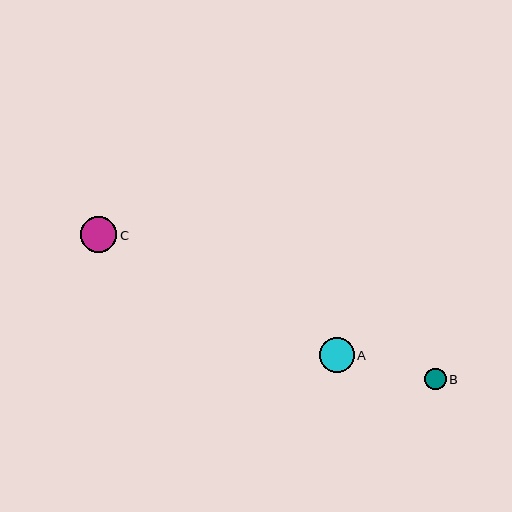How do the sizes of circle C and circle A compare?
Circle C and circle A are approximately the same size.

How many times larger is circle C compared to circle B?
Circle C is approximately 1.7 times the size of circle B.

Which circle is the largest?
Circle C is the largest with a size of approximately 36 pixels.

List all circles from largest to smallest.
From largest to smallest: C, A, B.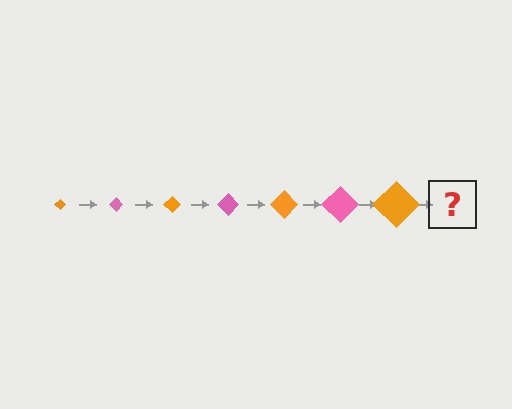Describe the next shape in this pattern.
It should be a pink diamond, larger than the previous one.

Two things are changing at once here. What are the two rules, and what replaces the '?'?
The two rules are that the diamond grows larger each step and the color cycles through orange and pink. The '?' should be a pink diamond, larger than the previous one.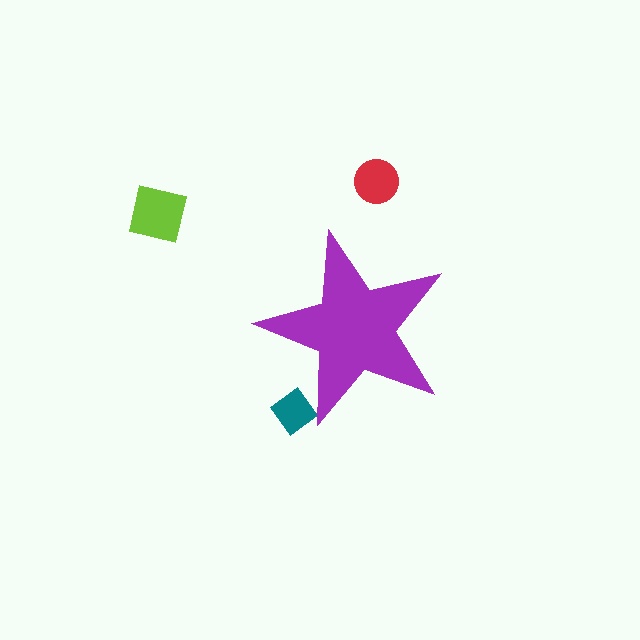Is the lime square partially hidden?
No, the lime square is fully visible.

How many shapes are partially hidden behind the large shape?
1 shape is partially hidden.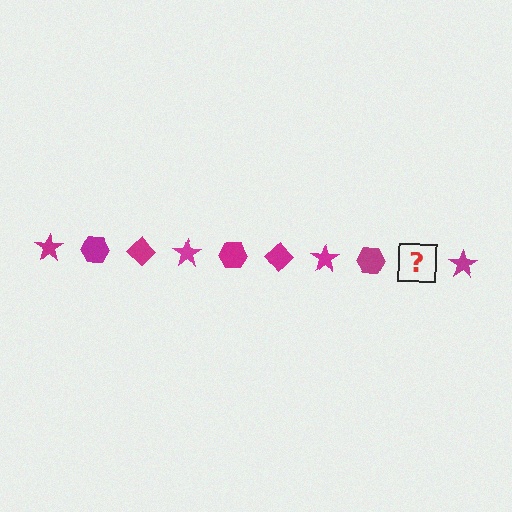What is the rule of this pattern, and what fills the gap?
The rule is that the pattern cycles through star, hexagon, diamond shapes in magenta. The gap should be filled with a magenta diamond.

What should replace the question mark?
The question mark should be replaced with a magenta diamond.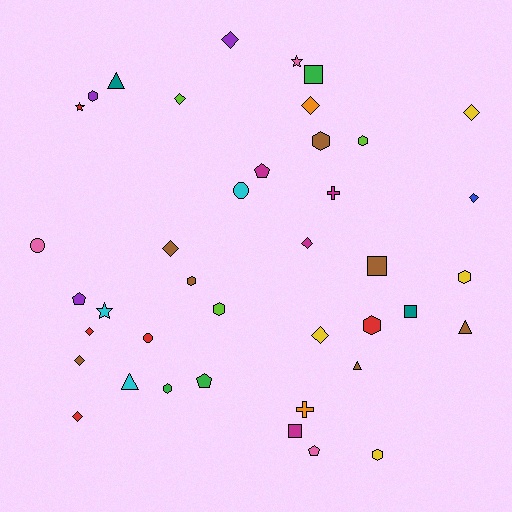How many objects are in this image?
There are 40 objects.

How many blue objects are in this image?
There is 1 blue object.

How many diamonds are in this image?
There are 11 diamonds.